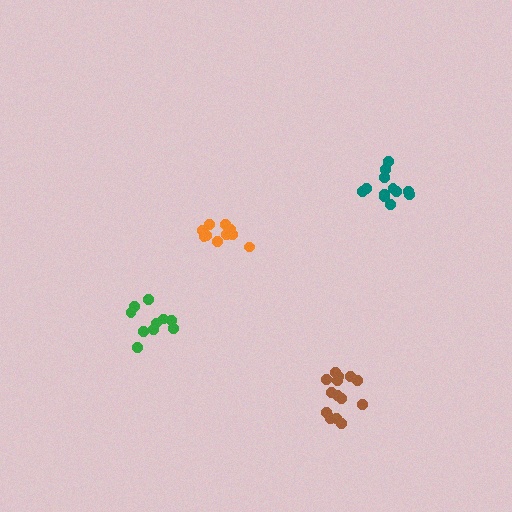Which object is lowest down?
The brown cluster is bottommost.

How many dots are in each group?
Group 1: 12 dots, Group 2: 14 dots, Group 3: 10 dots, Group 4: 10 dots (46 total).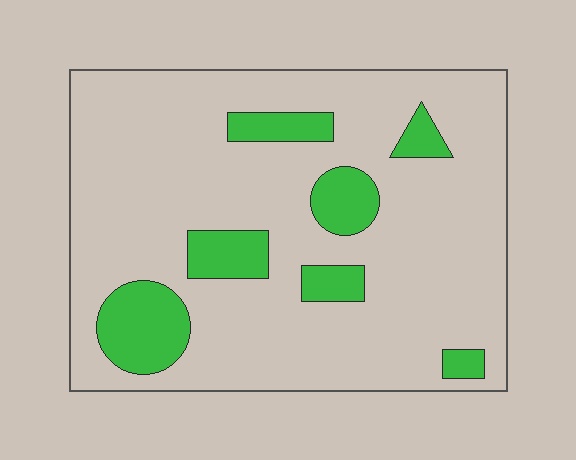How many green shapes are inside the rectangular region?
7.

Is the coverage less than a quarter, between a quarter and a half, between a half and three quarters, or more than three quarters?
Less than a quarter.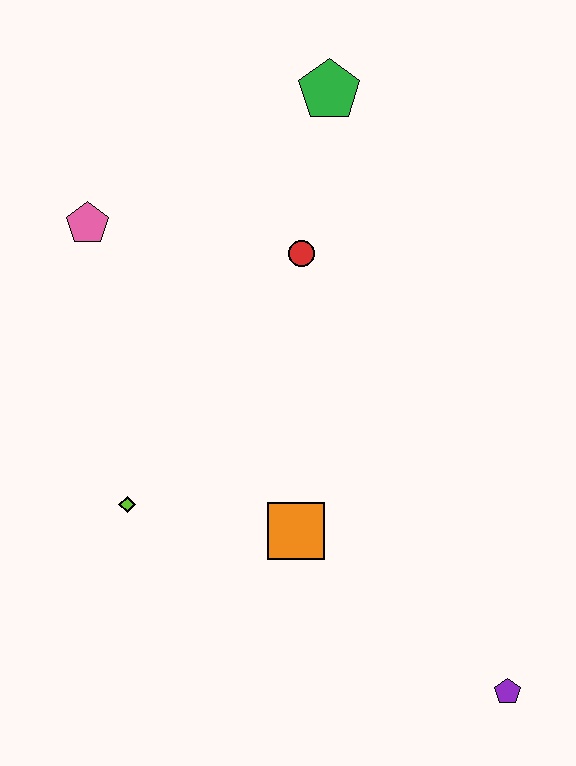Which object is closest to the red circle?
The green pentagon is closest to the red circle.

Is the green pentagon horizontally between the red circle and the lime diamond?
No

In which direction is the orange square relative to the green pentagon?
The orange square is below the green pentagon.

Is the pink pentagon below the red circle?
No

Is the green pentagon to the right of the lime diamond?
Yes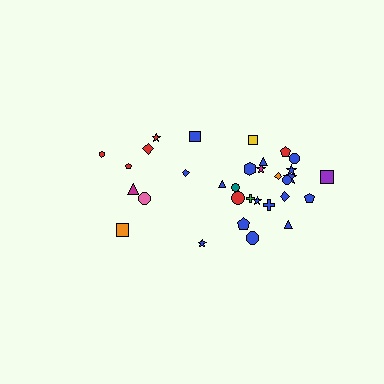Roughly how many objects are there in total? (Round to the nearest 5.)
Roughly 30 objects in total.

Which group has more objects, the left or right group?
The right group.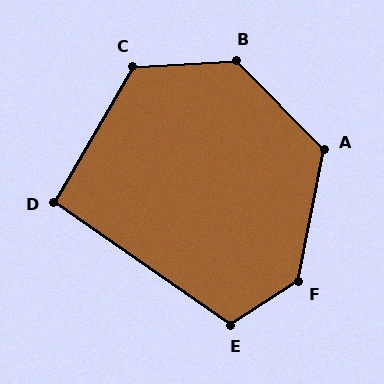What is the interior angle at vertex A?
Approximately 124 degrees (obtuse).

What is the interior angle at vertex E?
Approximately 112 degrees (obtuse).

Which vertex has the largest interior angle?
F, at approximately 134 degrees.